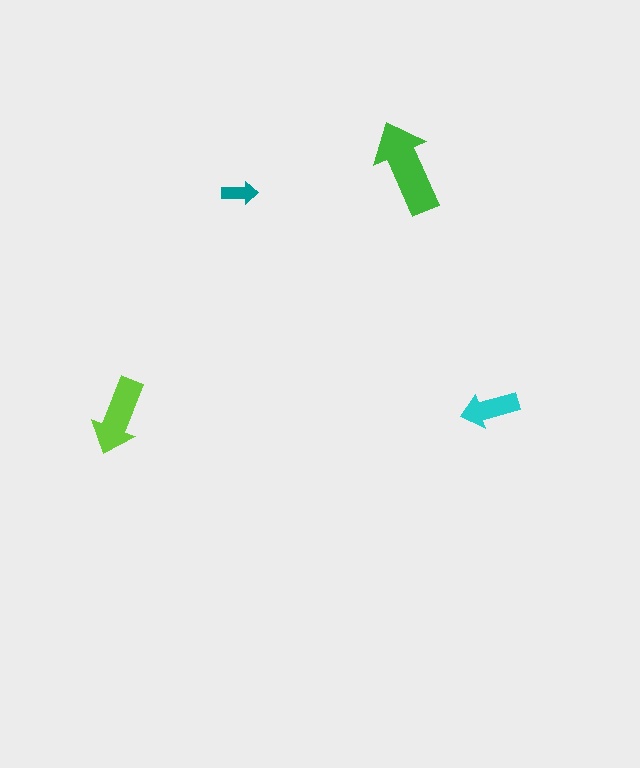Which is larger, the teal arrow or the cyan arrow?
The cyan one.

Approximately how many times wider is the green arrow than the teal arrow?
About 2.5 times wider.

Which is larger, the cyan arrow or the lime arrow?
The lime one.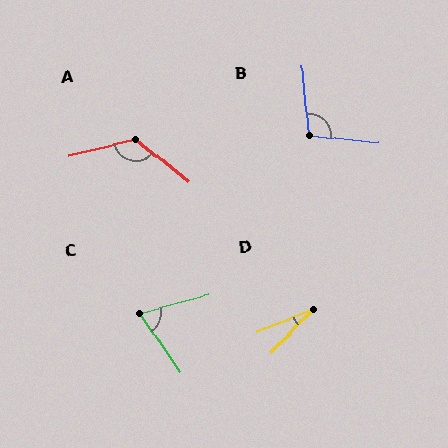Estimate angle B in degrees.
Approximately 101 degrees.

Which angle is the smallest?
D, at approximately 24 degrees.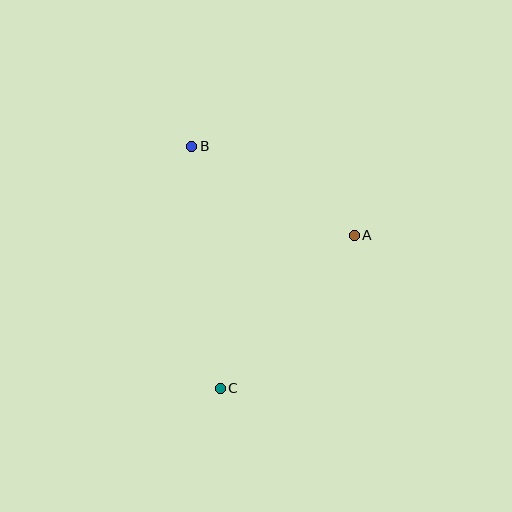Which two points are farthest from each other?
Points B and C are farthest from each other.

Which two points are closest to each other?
Points A and B are closest to each other.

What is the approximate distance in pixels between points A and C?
The distance between A and C is approximately 203 pixels.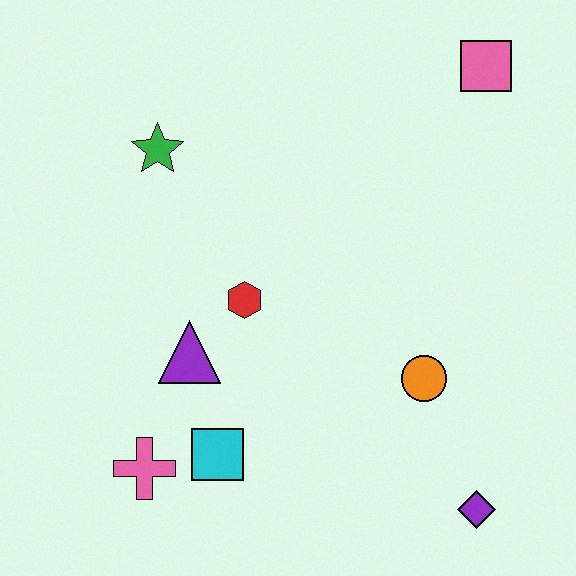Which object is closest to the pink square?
The orange circle is closest to the pink square.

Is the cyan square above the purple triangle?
No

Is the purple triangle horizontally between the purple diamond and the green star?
Yes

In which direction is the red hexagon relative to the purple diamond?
The red hexagon is to the left of the purple diamond.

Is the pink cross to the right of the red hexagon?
No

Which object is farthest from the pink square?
The pink cross is farthest from the pink square.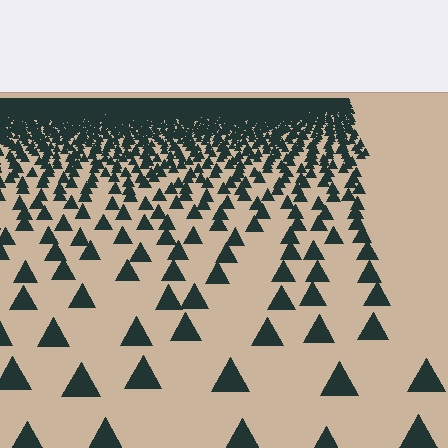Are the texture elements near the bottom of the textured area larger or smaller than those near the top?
Larger. Near the bottom, elements are closer to the viewer and appear at a bigger on-screen size.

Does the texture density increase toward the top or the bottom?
Density increases toward the top.